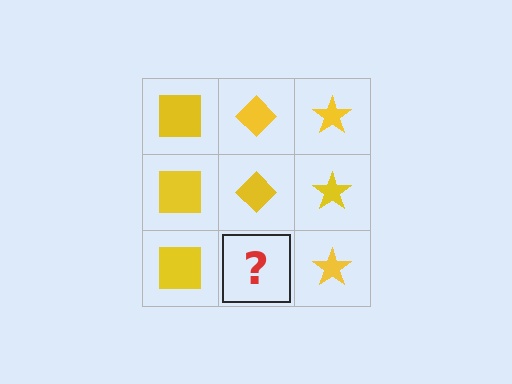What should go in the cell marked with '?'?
The missing cell should contain a yellow diamond.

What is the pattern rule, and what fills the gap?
The rule is that each column has a consistent shape. The gap should be filled with a yellow diamond.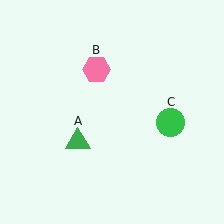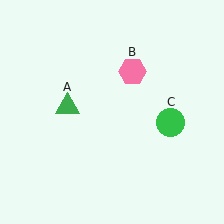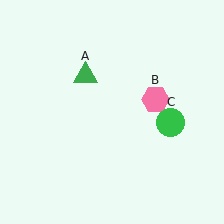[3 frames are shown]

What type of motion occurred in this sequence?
The green triangle (object A), pink hexagon (object B) rotated clockwise around the center of the scene.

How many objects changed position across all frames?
2 objects changed position: green triangle (object A), pink hexagon (object B).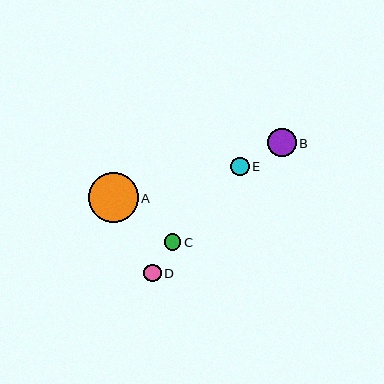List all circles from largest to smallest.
From largest to smallest: A, B, E, D, C.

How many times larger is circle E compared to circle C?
Circle E is approximately 1.1 times the size of circle C.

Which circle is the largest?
Circle A is the largest with a size of approximately 50 pixels.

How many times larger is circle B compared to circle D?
Circle B is approximately 1.6 times the size of circle D.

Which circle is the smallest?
Circle C is the smallest with a size of approximately 17 pixels.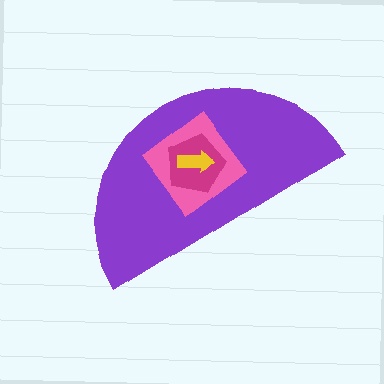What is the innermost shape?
The yellow arrow.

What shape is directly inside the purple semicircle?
The pink diamond.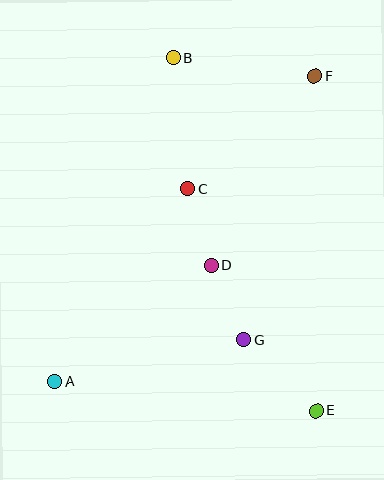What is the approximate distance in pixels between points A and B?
The distance between A and B is approximately 345 pixels.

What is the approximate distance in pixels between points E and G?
The distance between E and G is approximately 101 pixels.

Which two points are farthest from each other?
Points A and F are farthest from each other.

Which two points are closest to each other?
Points C and D are closest to each other.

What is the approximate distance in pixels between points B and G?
The distance between B and G is approximately 291 pixels.